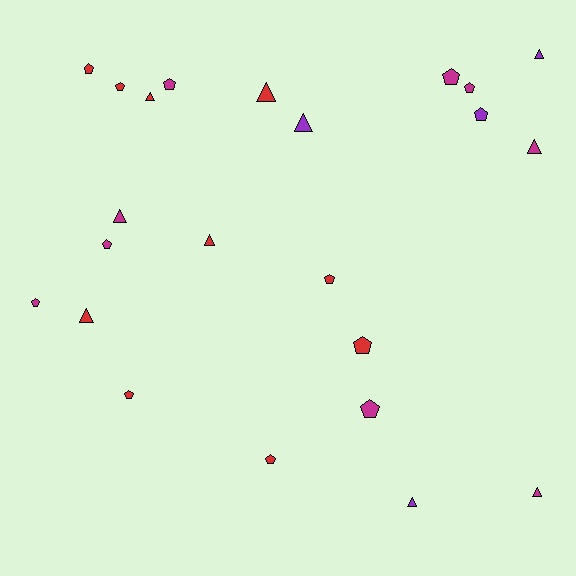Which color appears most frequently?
Red, with 10 objects.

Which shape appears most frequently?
Pentagon, with 13 objects.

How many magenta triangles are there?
There are 3 magenta triangles.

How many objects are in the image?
There are 23 objects.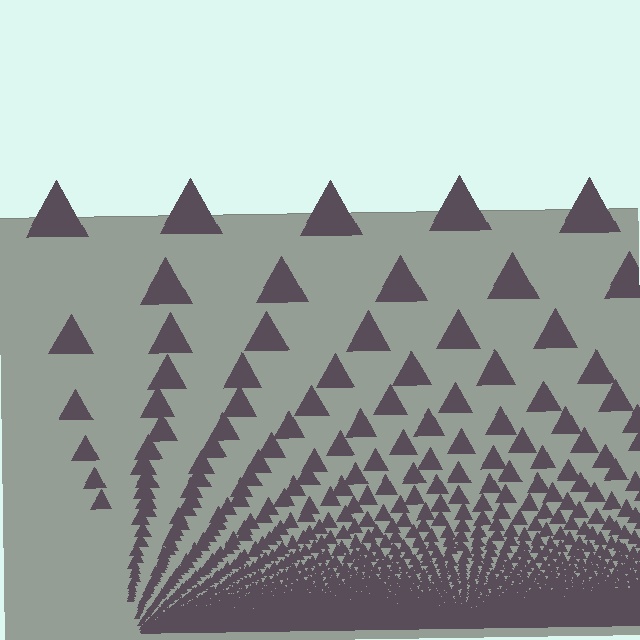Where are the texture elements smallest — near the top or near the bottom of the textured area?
Near the bottom.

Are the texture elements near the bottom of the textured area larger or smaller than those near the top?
Smaller. The gradient is inverted — elements near the bottom are smaller and denser.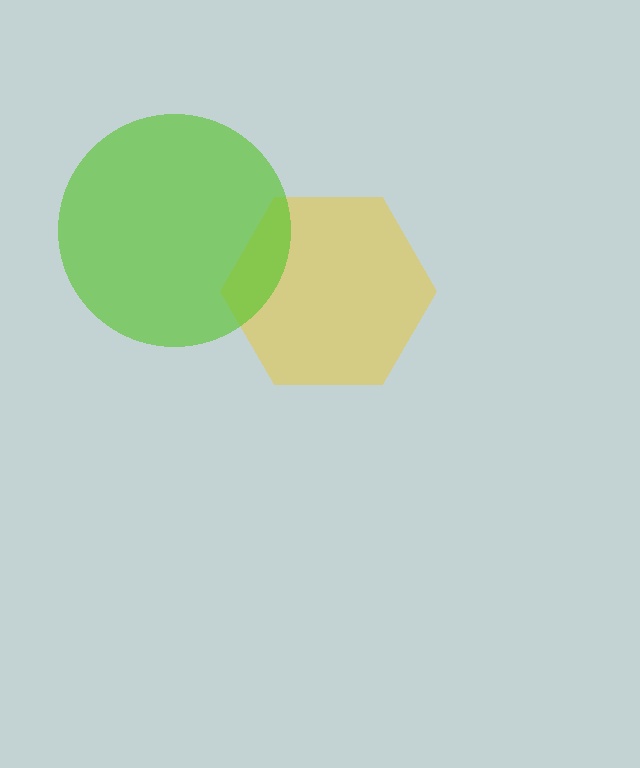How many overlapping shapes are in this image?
There are 2 overlapping shapes in the image.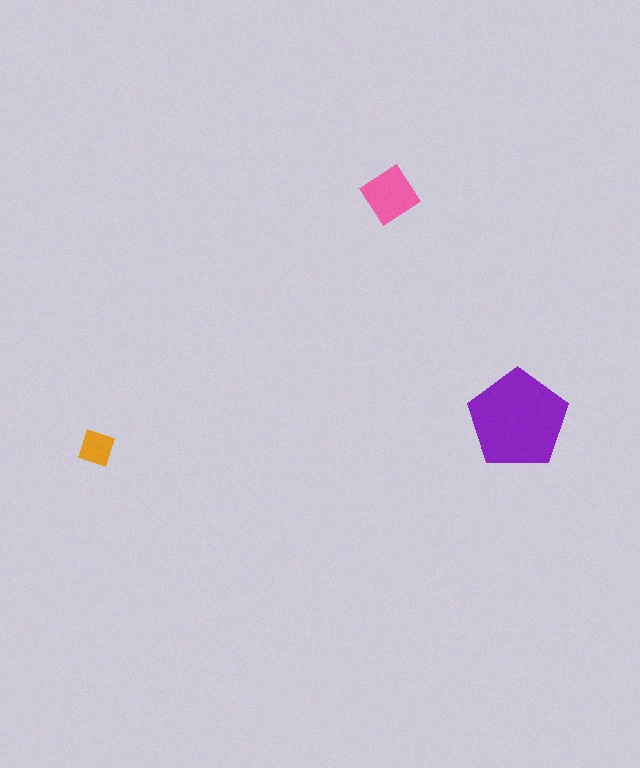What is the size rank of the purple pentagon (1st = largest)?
1st.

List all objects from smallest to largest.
The orange diamond, the pink diamond, the purple pentagon.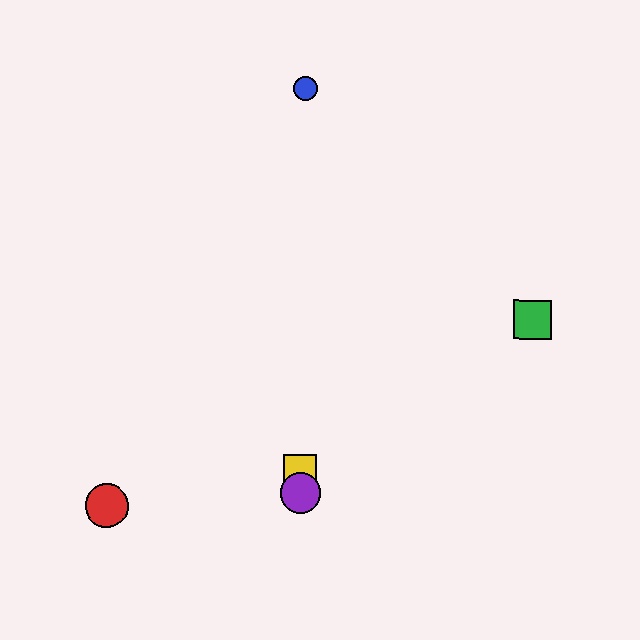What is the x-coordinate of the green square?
The green square is at x≈533.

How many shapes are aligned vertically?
3 shapes (the blue circle, the yellow square, the purple circle) are aligned vertically.